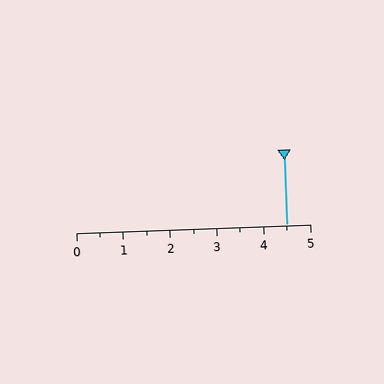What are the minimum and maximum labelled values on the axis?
The axis runs from 0 to 5.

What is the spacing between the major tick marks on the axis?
The major ticks are spaced 1 apart.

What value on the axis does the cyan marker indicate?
The marker indicates approximately 4.5.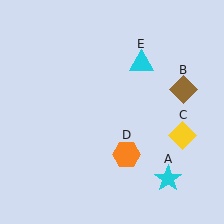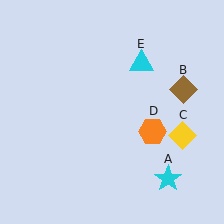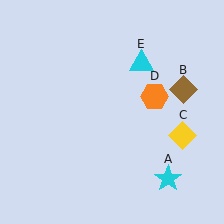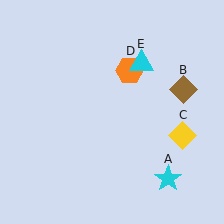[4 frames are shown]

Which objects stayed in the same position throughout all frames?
Cyan star (object A) and brown diamond (object B) and yellow diamond (object C) and cyan triangle (object E) remained stationary.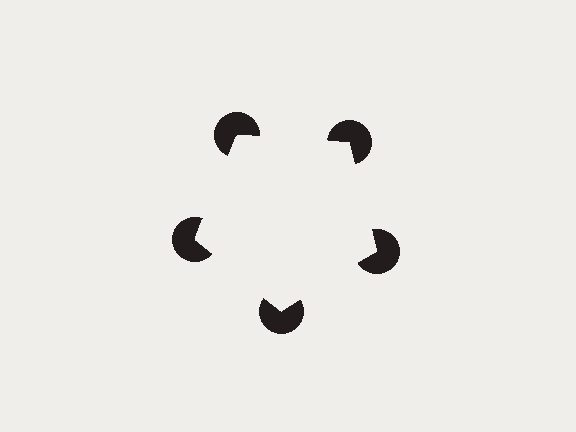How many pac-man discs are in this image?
There are 5 — one at each vertex of the illusory pentagon.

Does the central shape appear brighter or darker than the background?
It typically appears slightly brighter than the background, even though no actual brightness change is drawn.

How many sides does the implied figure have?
5 sides.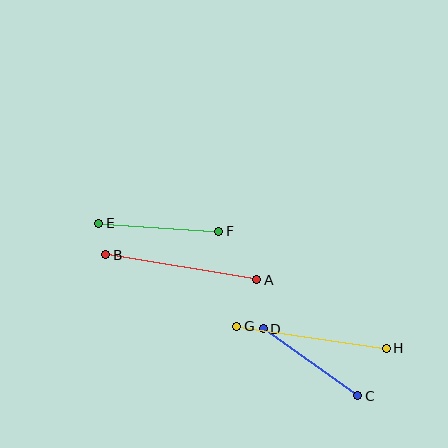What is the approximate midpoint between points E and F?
The midpoint is at approximately (159, 227) pixels.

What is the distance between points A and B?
The distance is approximately 153 pixels.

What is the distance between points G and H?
The distance is approximately 151 pixels.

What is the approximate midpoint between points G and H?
The midpoint is at approximately (312, 337) pixels.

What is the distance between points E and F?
The distance is approximately 120 pixels.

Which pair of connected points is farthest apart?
Points A and B are farthest apart.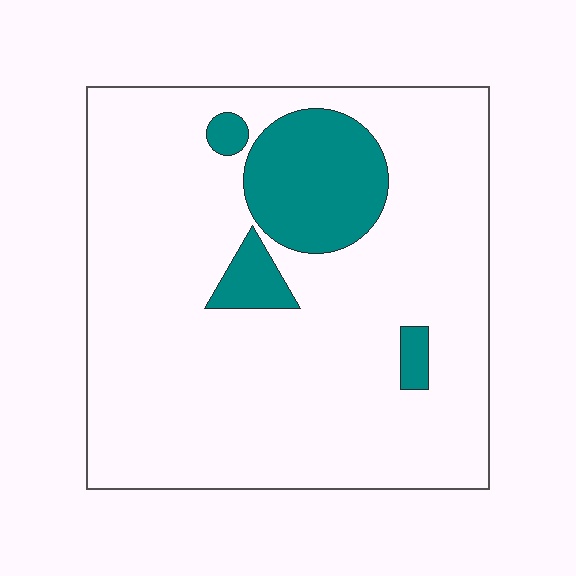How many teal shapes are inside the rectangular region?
4.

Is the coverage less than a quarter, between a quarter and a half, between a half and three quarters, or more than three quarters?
Less than a quarter.